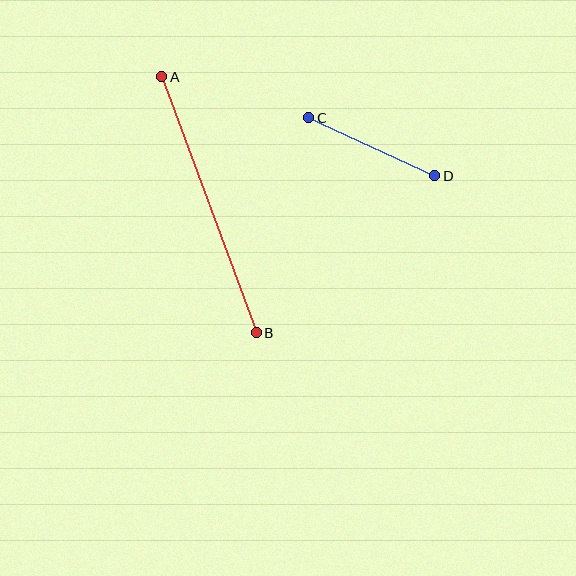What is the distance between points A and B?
The distance is approximately 273 pixels.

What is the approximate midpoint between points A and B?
The midpoint is at approximately (209, 205) pixels.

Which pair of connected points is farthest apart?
Points A and B are farthest apart.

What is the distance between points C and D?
The distance is approximately 138 pixels.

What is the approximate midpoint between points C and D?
The midpoint is at approximately (372, 147) pixels.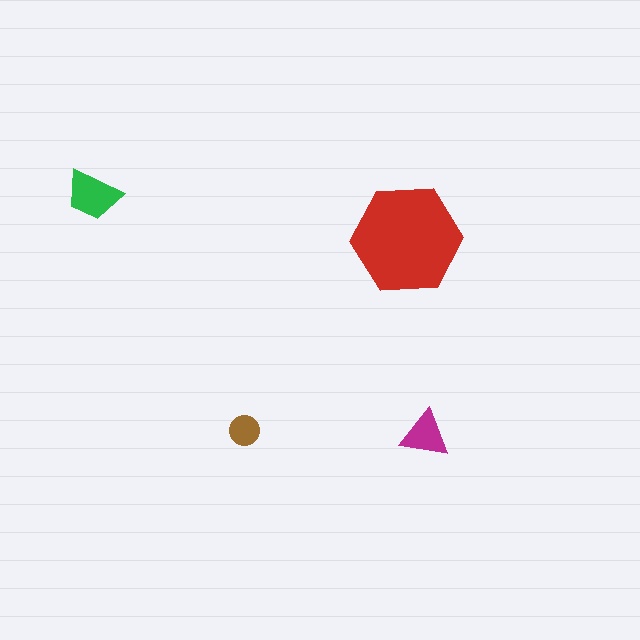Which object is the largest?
The red hexagon.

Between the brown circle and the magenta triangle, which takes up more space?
The magenta triangle.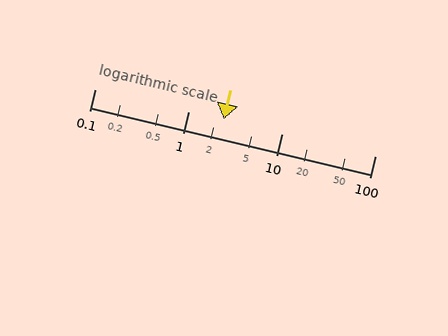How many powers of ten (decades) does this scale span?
The scale spans 3 decades, from 0.1 to 100.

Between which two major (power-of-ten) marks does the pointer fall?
The pointer is between 1 and 10.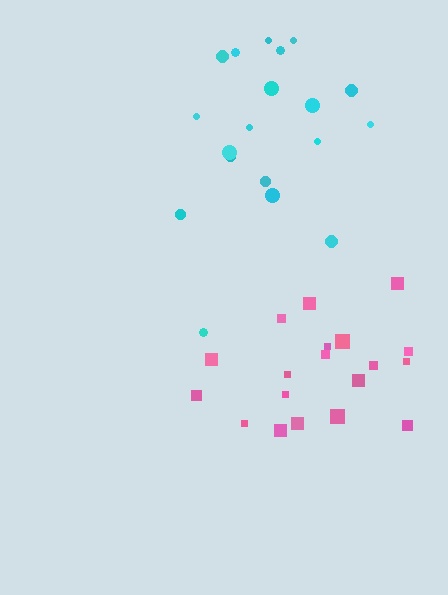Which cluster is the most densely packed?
Pink.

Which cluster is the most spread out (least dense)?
Cyan.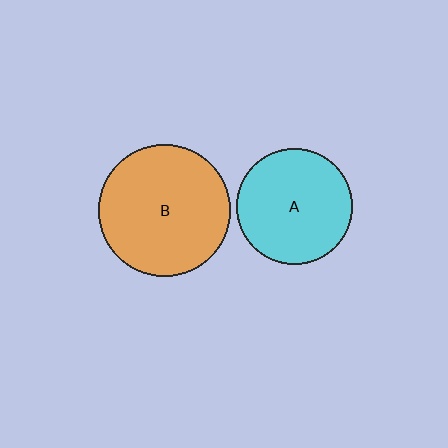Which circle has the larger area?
Circle B (orange).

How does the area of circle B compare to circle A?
Approximately 1.3 times.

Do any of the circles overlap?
No, none of the circles overlap.